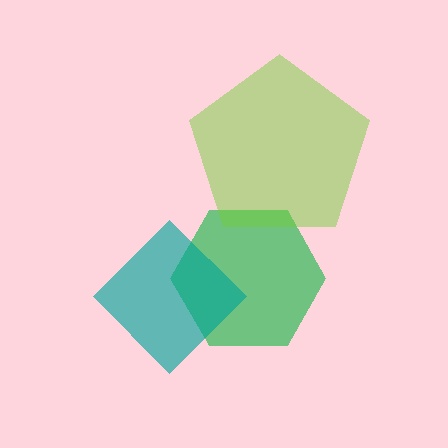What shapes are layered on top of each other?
The layered shapes are: a green hexagon, a teal diamond, a lime pentagon.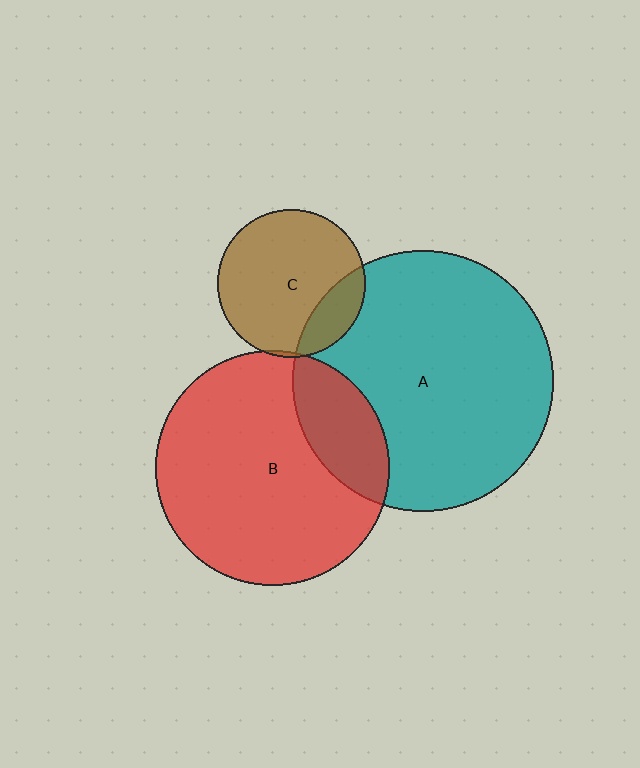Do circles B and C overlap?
Yes.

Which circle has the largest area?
Circle A (teal).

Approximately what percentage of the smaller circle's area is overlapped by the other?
Approximately 5%.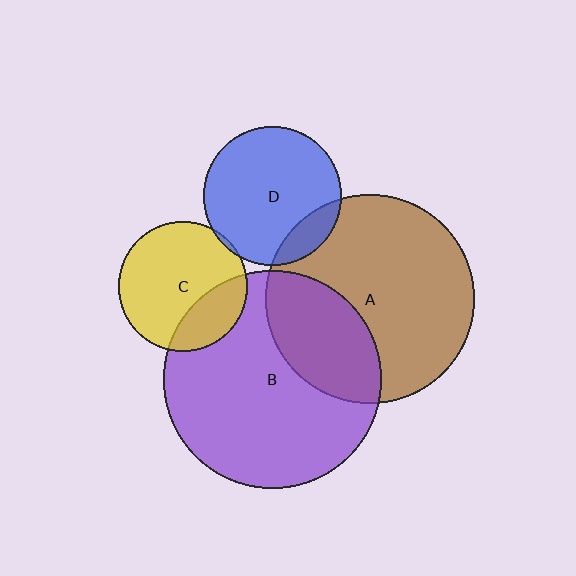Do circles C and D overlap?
Yes.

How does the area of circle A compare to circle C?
Approximately 2.6 times.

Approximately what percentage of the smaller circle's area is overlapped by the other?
Approximately 5%.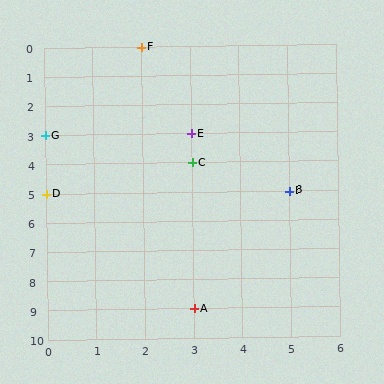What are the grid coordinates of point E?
Point E is at grid coordinates (3, 3).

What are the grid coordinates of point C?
Point C is at grid coordinates (3, 4).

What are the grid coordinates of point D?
Point D is at grid coordinates (0, 5).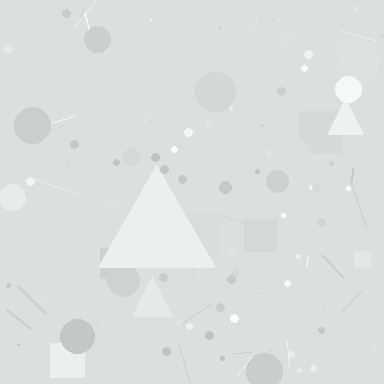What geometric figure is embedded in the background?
A triangle is embedded in the background.